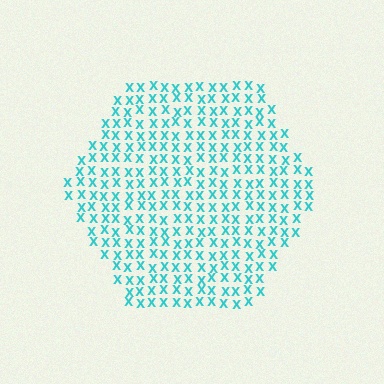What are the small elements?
The small elements are letter X's.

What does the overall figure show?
The overall figure shows a hexagon.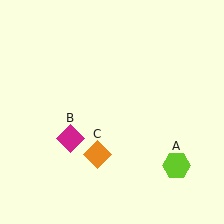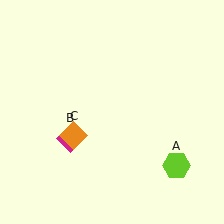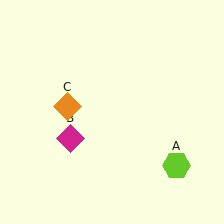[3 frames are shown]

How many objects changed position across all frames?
1 object changed position: orange diamond (object C).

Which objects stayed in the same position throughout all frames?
Lime hexagon (object A) and magenta diamond (object B) remained stationary.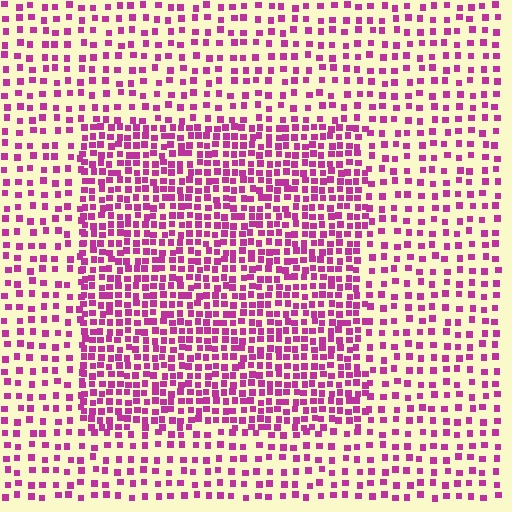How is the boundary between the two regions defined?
The boundary is defined by a change in element density (approximately 2.0x ratio). All elements are the same color, size, and shape.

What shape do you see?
I see a rectangle.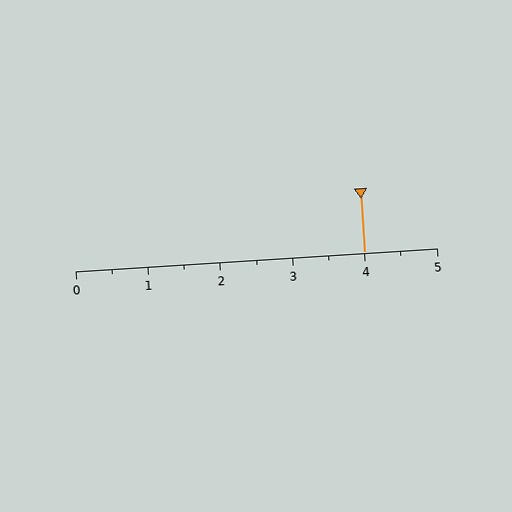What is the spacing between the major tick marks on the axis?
The major ticks are spaced 1 apart.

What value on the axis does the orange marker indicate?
The marker indicates approximately 4.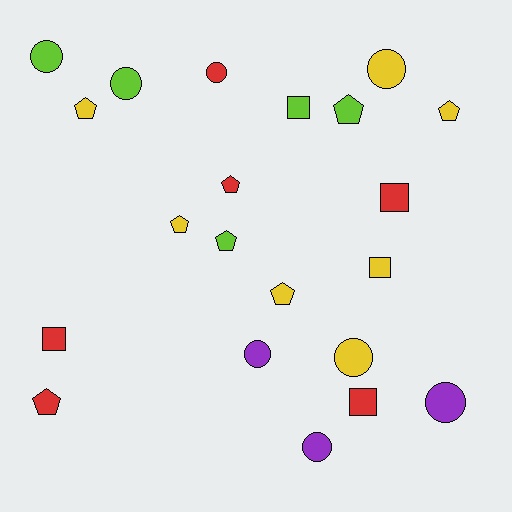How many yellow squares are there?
There is 1 yellow square.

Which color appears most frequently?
Yellow, with 7 objects.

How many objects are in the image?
There are 21 objects.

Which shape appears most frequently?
Circle, with 8 objects.